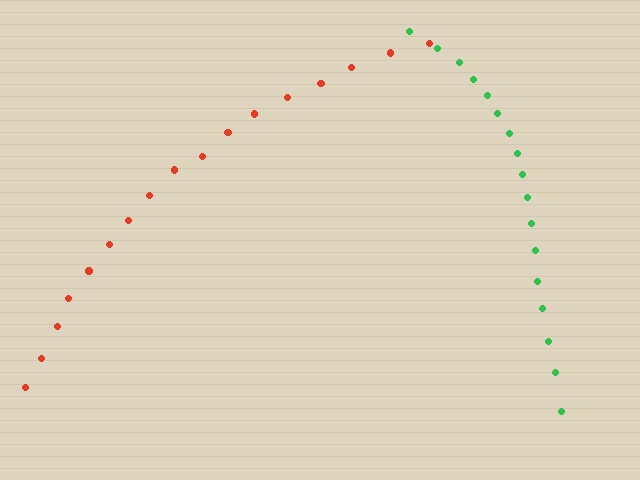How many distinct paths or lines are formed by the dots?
There are 2 distinct paths.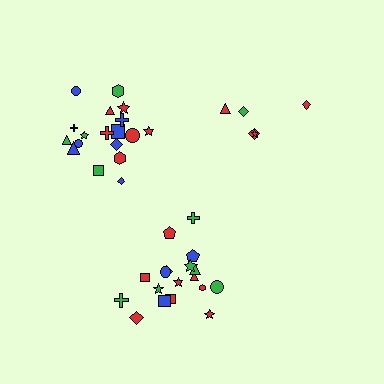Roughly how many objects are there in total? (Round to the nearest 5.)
Roughly 40 objects in total.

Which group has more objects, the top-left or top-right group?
The top-left group.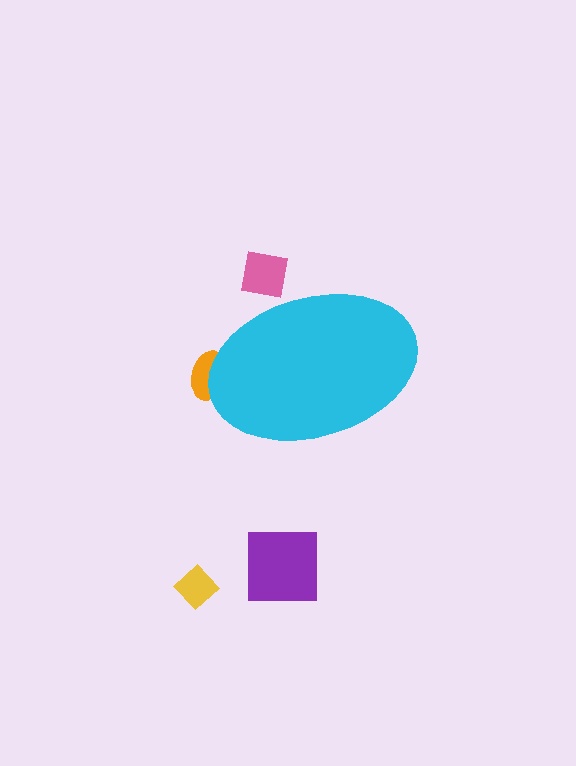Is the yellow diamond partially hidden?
No, the yellow diamond is fully visible.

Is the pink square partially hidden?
Yes, the pink square is partially hidden behind the cyan ellipse.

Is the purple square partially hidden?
No, the purple square is fully visible.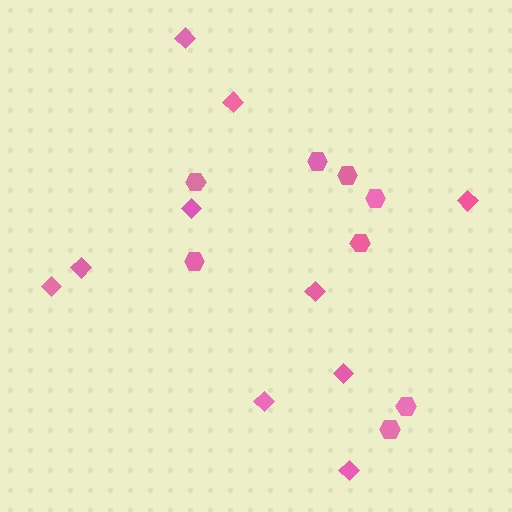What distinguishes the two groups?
There are 2 groups: one group of hexagons (8) and one group of diamonds (10).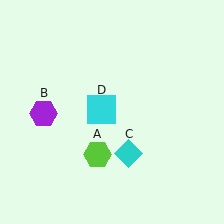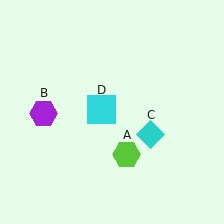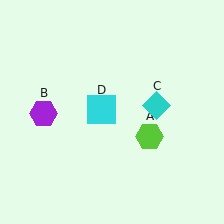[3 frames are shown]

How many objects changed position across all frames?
2 objects changed position: lime hexagon (object A), cyan diamond (object C).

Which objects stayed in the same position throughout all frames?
Purple hexagon (object B) and cyan square (object D) remained stationary.